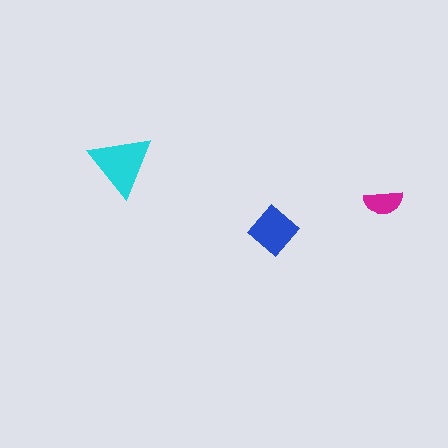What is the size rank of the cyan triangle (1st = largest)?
1st.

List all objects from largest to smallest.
The cyan triangle, the blue diamond, the magenta semicircle.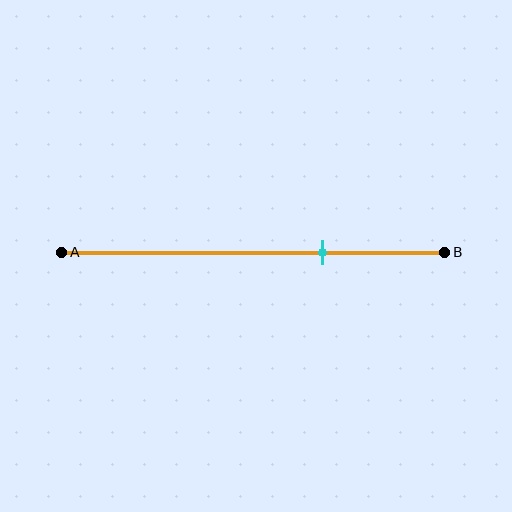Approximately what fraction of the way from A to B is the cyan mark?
The cyan mark is approximately 70% of the way from A to B.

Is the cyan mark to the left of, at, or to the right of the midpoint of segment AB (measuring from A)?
The cyan mark is to the right of the midpoint of segment AB.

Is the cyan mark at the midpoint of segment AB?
No, the mark is at about 70% from A, not at the 50% midpoint.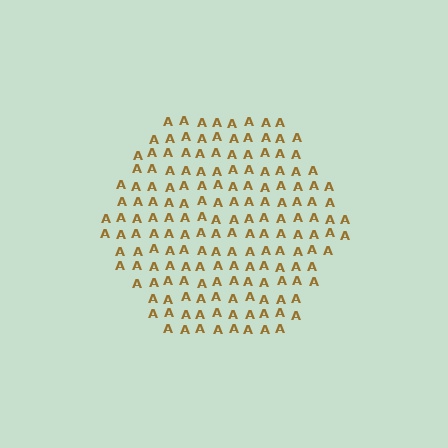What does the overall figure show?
The overall figure shows a hexagon.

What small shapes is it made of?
It is made of small letter A's.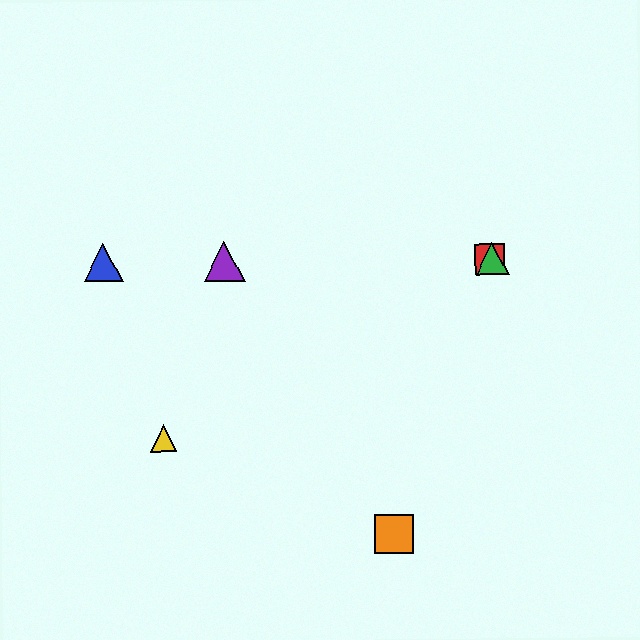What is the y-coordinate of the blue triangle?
The blue triangle is at y≈262.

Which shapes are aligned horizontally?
The red square, the blue triangle, the green triangle, the purple triangle are aligned horizontally.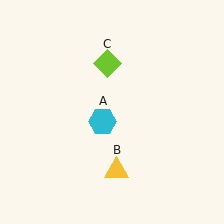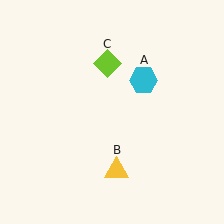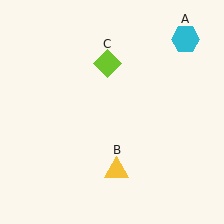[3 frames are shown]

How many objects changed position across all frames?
1 object changed position: cyan hexagon (object A).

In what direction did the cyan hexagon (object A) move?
The cyan hexagon (object A) moved up and to the right.